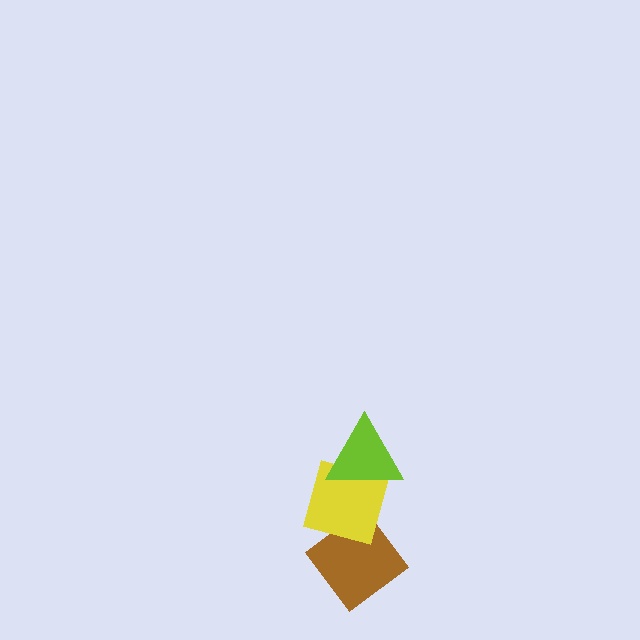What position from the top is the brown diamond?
The brown diamond is 3rd from the top.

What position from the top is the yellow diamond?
The yellow diamond is 2nd from the top.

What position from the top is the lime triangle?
The lime triangle is 1st from the top.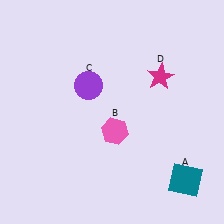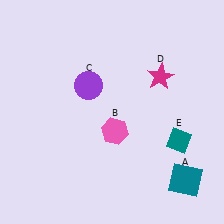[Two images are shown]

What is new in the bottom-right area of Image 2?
A teal diamond (E) was added in the bottom-right area of Image 2.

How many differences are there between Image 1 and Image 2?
There is 1 difference between the two images.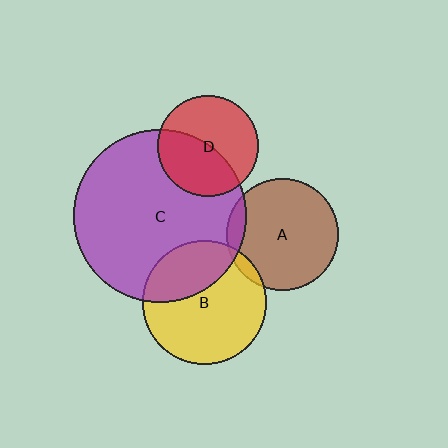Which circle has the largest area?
Circle C (purple).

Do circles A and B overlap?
Yes.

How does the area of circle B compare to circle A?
Approximately 1.2 times.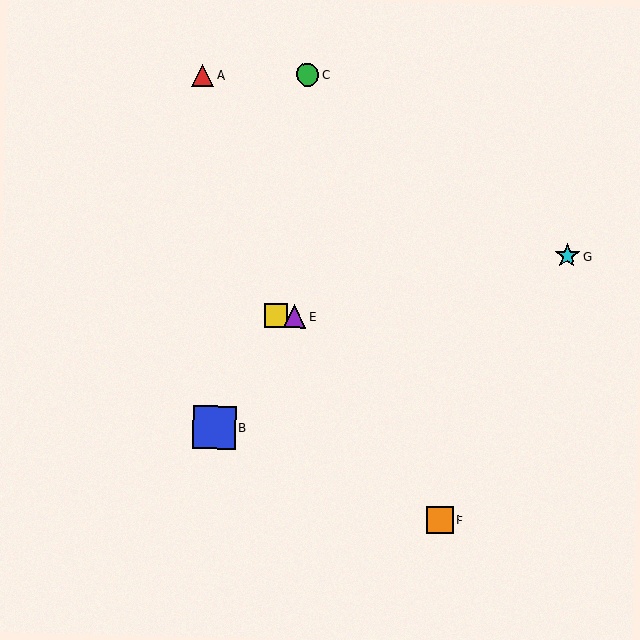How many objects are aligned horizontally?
2 objects (D, E) are aligned horizontally.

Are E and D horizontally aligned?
Yes, both are at y≈316.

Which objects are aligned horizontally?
Objects D, E are aligned horizontally.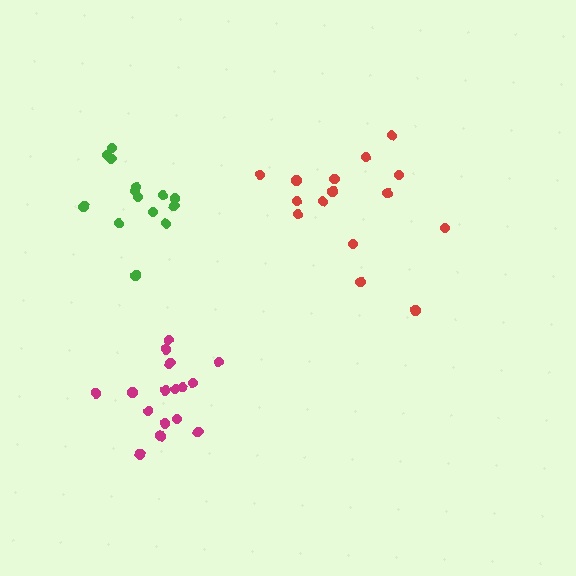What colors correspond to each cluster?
The clusters are colored: green, magenta, red.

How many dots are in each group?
Group 1: 14 dots, Group 2: 17 dots, Group 3: 15 dots (46 total).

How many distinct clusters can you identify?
There are 3 distinct clusters.